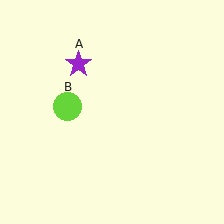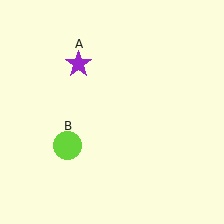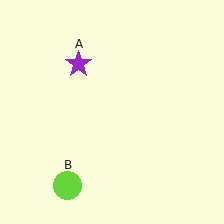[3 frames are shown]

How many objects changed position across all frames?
1 object changed position: lime circle (object B).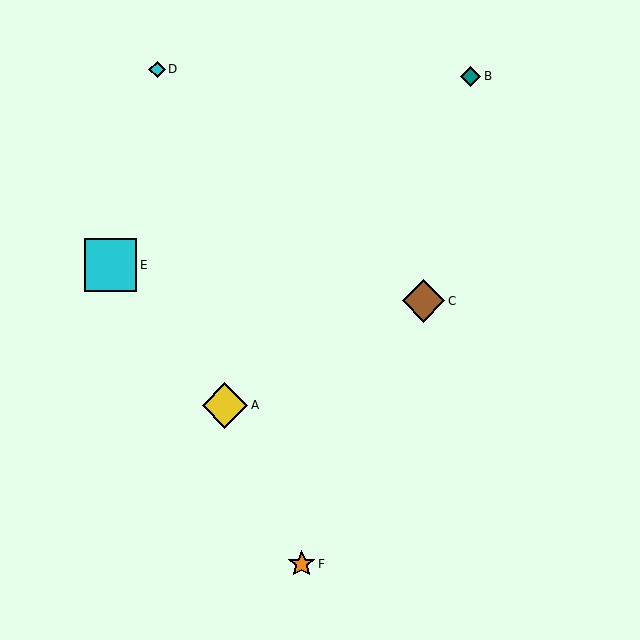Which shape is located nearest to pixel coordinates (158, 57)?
The cyan diamond (labeled D) at (157, 69) is nearest to that location.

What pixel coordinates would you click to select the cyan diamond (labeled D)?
Click at (157, 69) to select the cyan diamond D.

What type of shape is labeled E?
Shape E is a cyan square.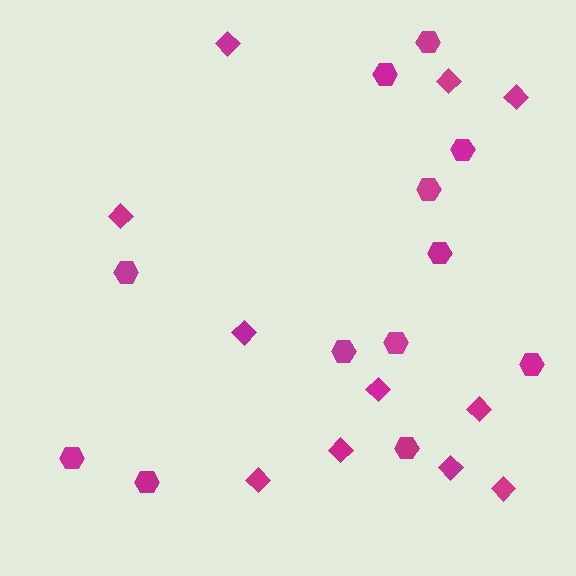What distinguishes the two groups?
There are 2 groups: one group of diamonds (11) and one group of hexagons (12).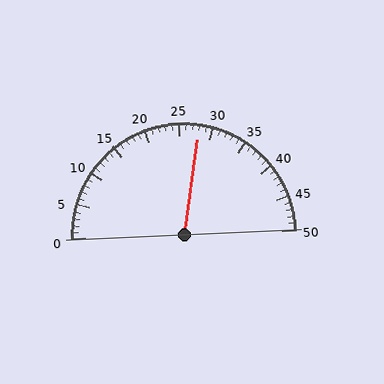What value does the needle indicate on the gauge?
The needle indicates approximately 28.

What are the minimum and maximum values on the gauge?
The gauge ranges from 0 to 50.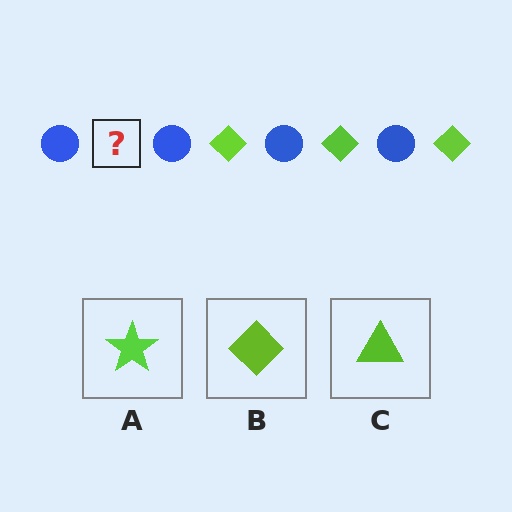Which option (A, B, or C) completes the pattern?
B.